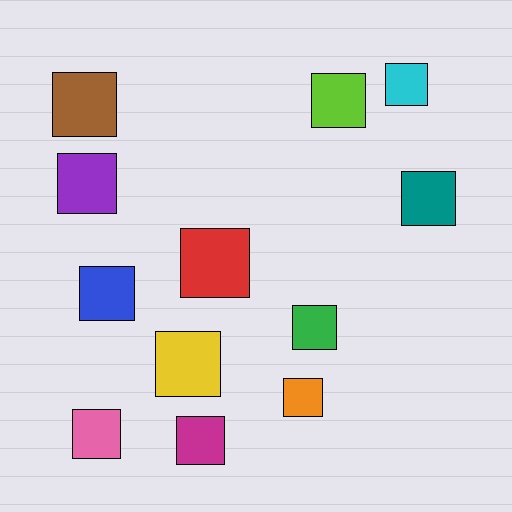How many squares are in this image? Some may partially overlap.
There are 12 squares.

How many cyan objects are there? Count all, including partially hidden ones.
There is 1 cyan object.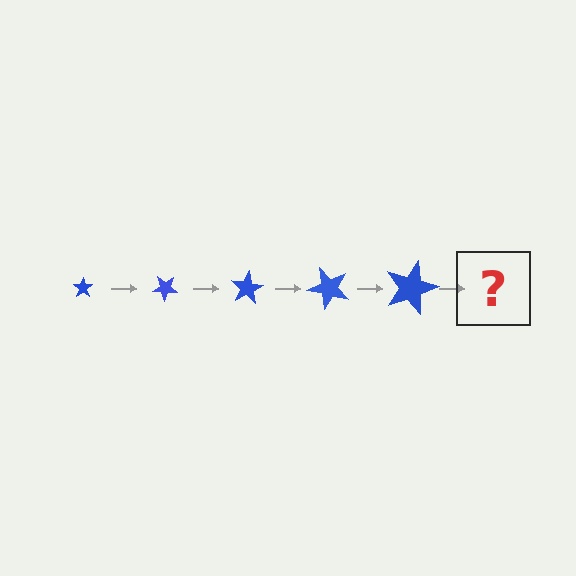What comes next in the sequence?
The next element should be a star, larger than the previous one and rotated 200 degrees from the start.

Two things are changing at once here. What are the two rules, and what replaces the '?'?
The two rules are that the star grows larger each step and it rotates 40 degrees each step. The '?' should be a star, larger than the previous one and rotated 200 degrees from the start.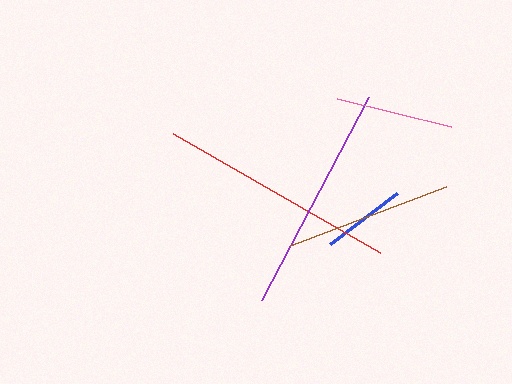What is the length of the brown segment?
The brown segment is approximately 167 pixels long.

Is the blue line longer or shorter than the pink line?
The pink line is longer than the blue line.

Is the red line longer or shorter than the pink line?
The red line is longer than the pink line.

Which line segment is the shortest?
The blue line is the shortest at approximately 84 pixels.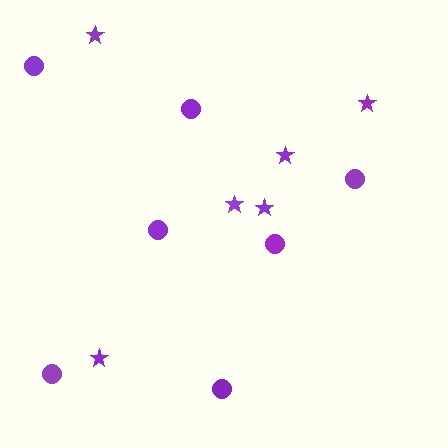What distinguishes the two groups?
There are 2 groups: one group of stars (6) and one group of circles (7).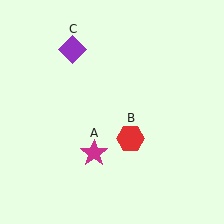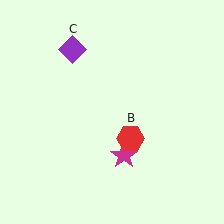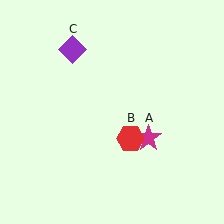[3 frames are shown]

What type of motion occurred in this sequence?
The magenta star (object A) rotated counterclockwise around the center of the scene.